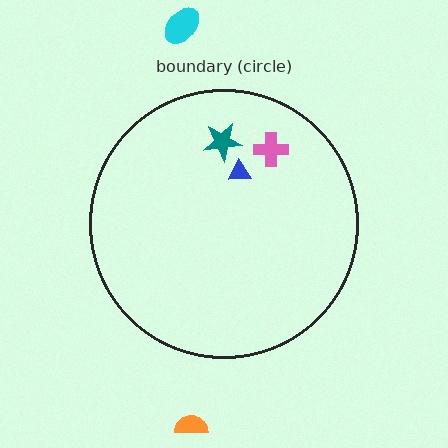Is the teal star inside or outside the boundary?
Inside.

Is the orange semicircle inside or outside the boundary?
Outside.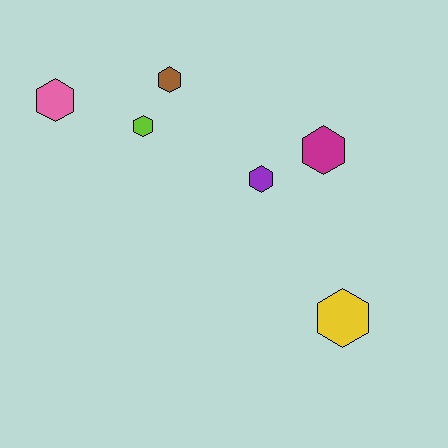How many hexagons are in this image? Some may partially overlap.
There are 6 hexagons.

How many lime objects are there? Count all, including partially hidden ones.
There is 1 lime object.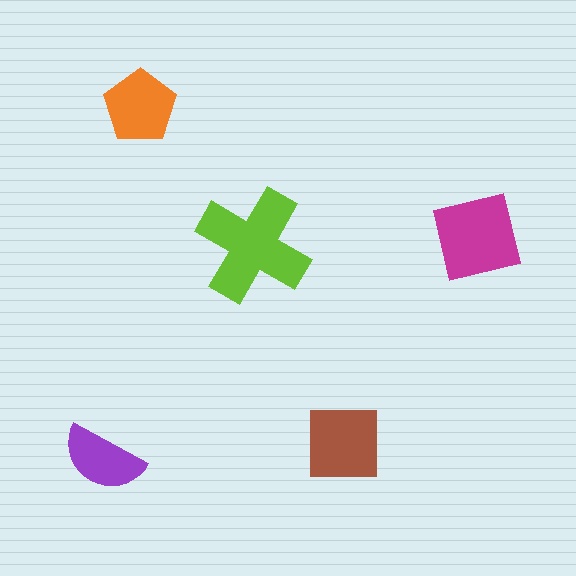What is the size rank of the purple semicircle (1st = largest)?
5th.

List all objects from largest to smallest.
The lime cross, the magenta square, the brown square, the orange pentagon, the purple semicircle.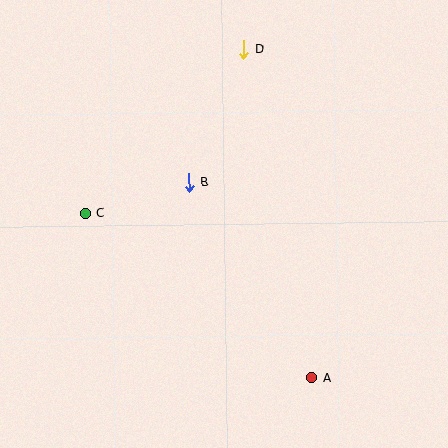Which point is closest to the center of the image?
Point B at (189, 183) is closest to the center.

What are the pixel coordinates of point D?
Point D is at (243, 49).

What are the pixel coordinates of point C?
Point C is at (85, 213).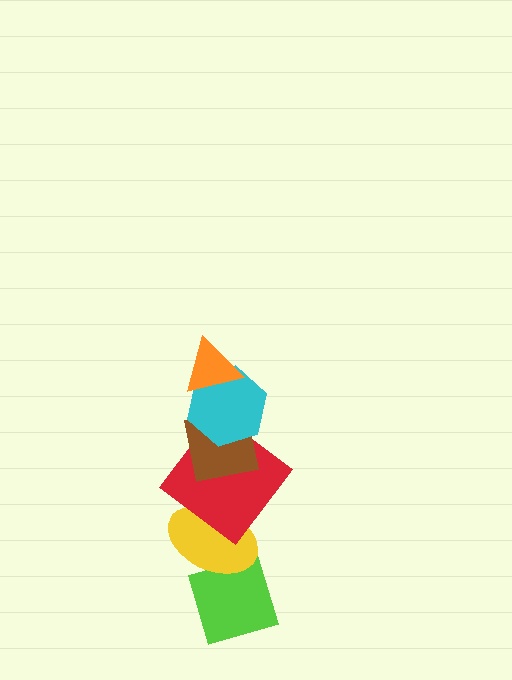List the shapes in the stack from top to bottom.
From top to bottom: the orange triangle, the cyan hexagon, the brown square, the red diamond, the yellow ellipse, the lime diamond.